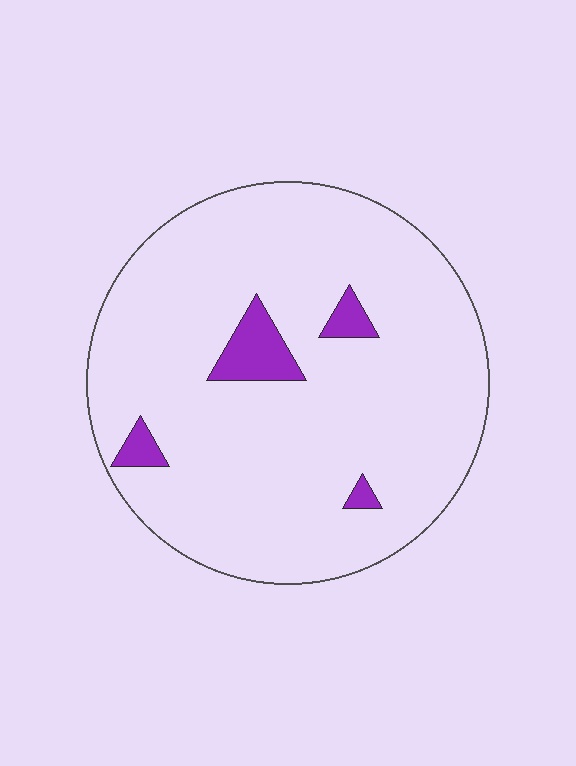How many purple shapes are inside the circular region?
4.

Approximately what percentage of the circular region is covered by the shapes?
Approximately 5%.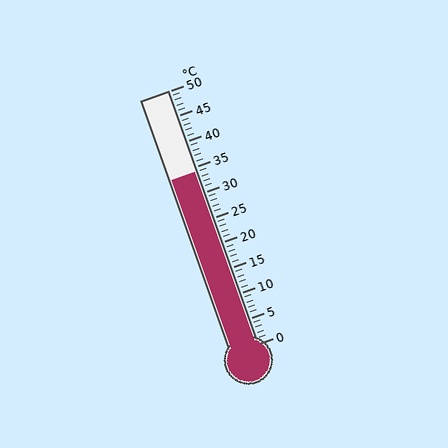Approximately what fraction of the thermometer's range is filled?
The thermometer is filled to approximately 70% of its range.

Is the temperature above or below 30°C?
The temperature is above 30°C.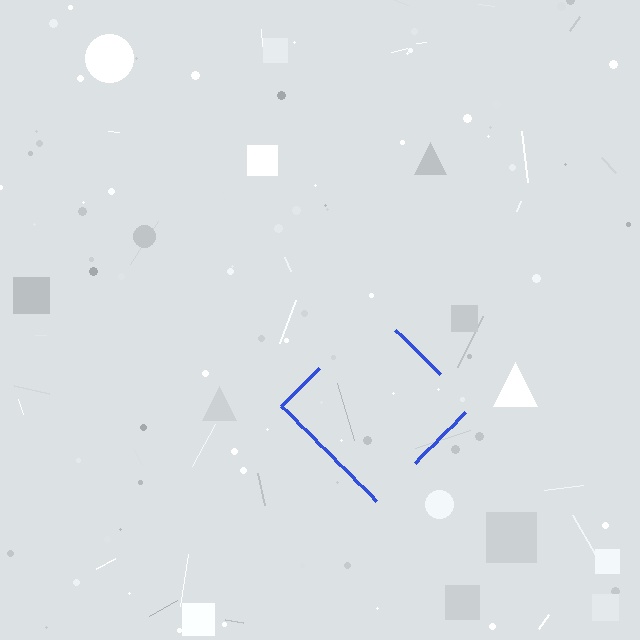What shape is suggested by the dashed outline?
The dashed outline suggests a diamond.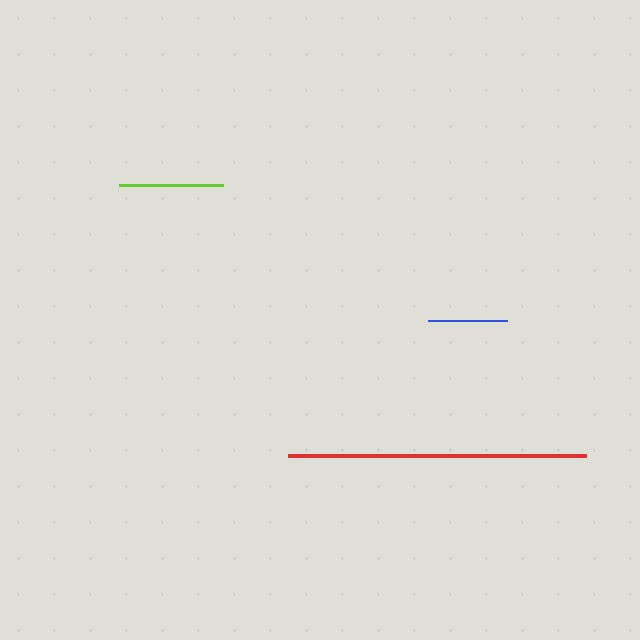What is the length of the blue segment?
The blue segment is approximately 78 pixels long.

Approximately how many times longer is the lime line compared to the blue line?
The lime line is approximately 1.3 times the length of the blue line.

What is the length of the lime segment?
The lime segment is approximately 104 pixels long.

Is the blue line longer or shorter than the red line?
The red line is longer than the blue line.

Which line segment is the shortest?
The blue line is the shortest at approximately 78 pixels.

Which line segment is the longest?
The red line is the longest at approximately 298 pixels.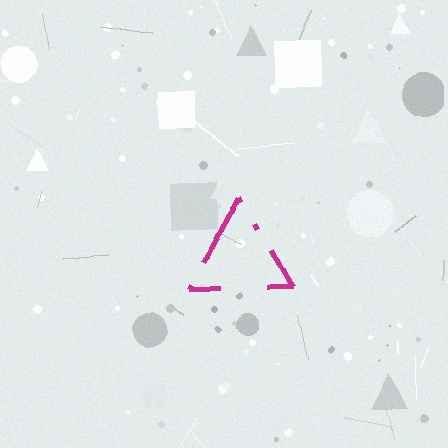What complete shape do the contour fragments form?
The contour fragments form a triangle.